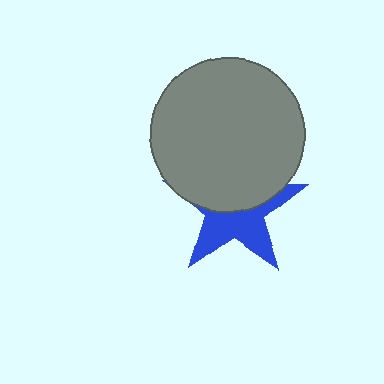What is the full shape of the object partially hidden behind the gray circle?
The partially hidden object is a blue star.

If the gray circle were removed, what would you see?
You would see the complete blue star.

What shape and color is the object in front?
The object in front is a gray circle.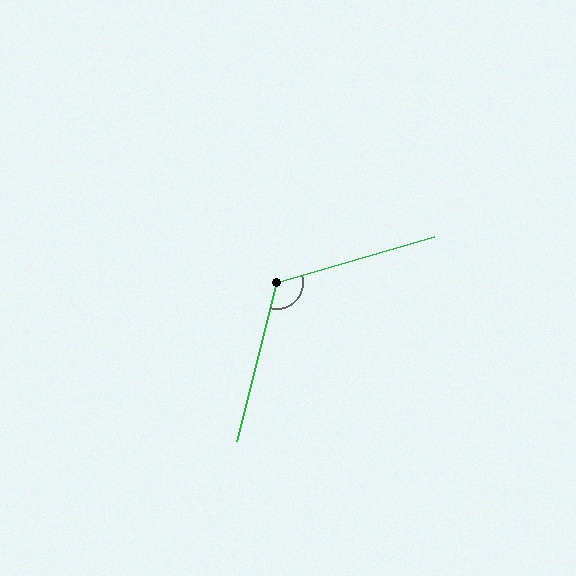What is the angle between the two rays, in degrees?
Approximately 121 degrees.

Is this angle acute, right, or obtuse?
It is obtuse.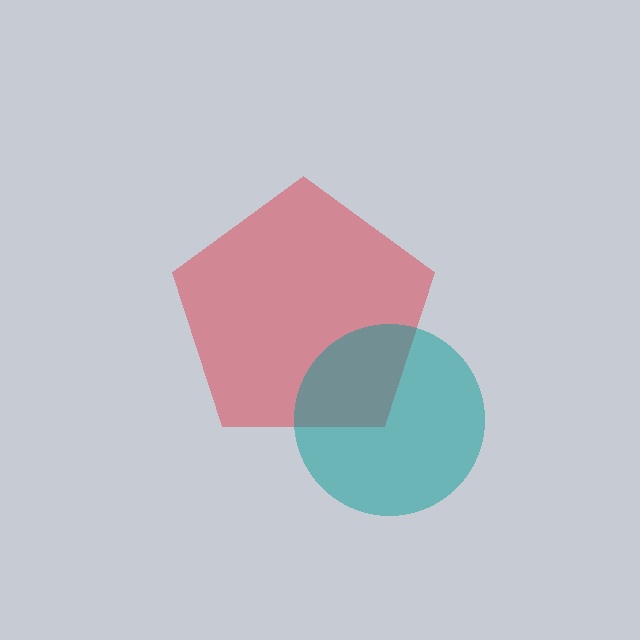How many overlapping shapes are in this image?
There are 2 overlapping shapes in the image.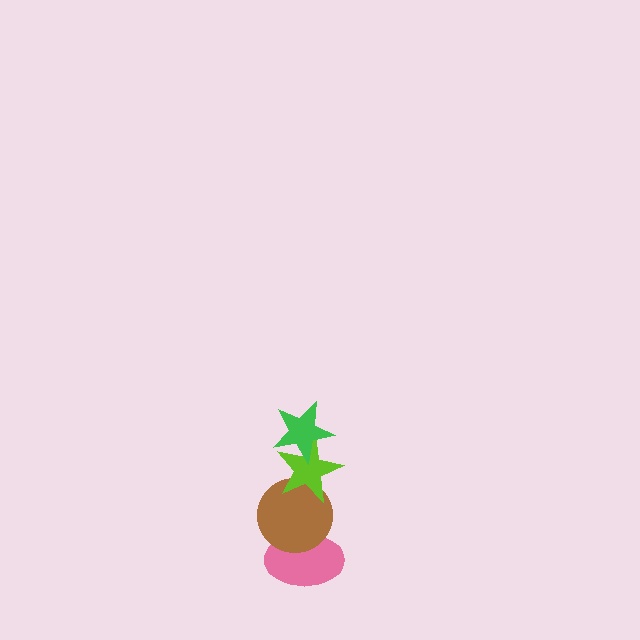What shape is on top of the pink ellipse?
The brown circle is on top of the pink ellipse.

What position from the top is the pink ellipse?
The pink ellipse is 4th from the top.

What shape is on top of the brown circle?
The lime star is on top of the brown circle.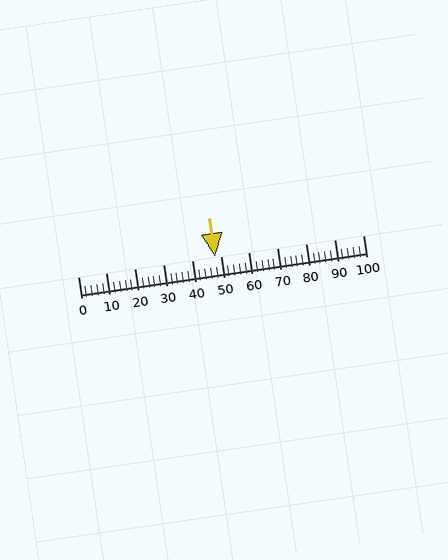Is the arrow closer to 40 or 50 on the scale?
The arrow is closer to 50.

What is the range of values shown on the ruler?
The ruler shows values from 0 to 100.